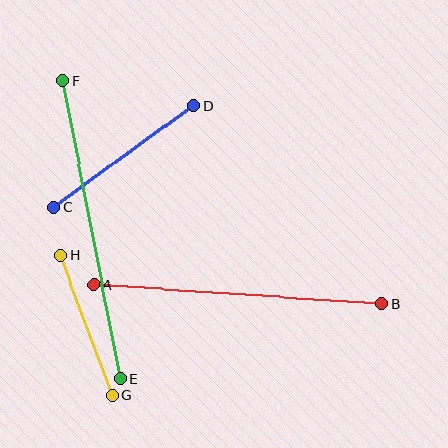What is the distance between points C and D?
The distance is approximately 173 pixels.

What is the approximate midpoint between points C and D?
The midpoint is at approximately (124, 156) pixels.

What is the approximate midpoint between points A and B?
The midpoint is at approximately (238, 294) pixels.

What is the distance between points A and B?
The distance is approximately 289 pixels.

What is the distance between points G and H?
The distance is approximately 150 pixels.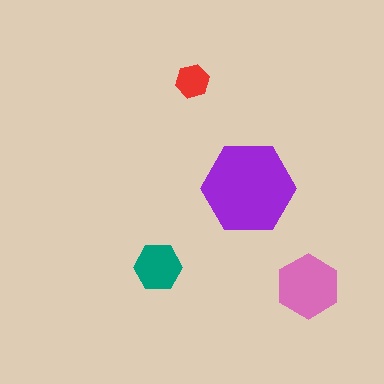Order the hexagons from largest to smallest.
the purple one, the pink one, the teal one, the red one.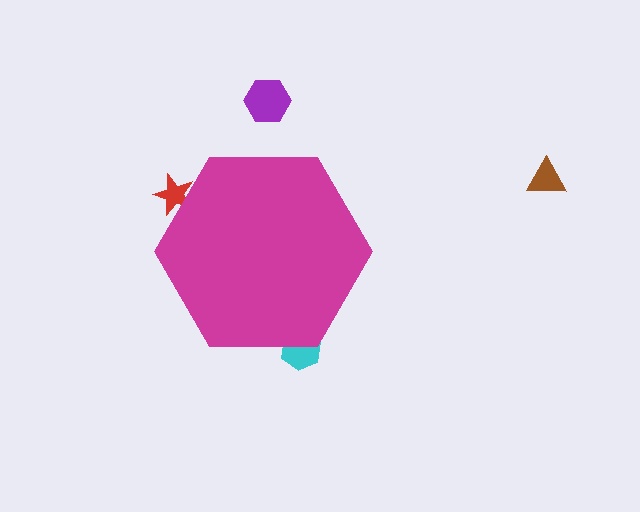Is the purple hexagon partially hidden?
No, the purple hexagon is fully visible.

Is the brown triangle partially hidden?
No, the brown triangle is fully visible.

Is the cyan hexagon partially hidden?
Yes, the cyan hexagon is partially hidden behind the magenta hexagon.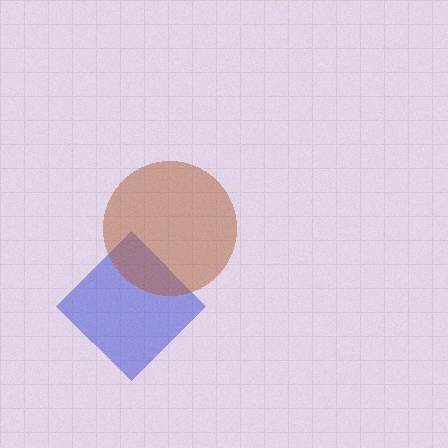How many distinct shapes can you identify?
There are 2 distinct shapes: a blue diamond, a brown circle.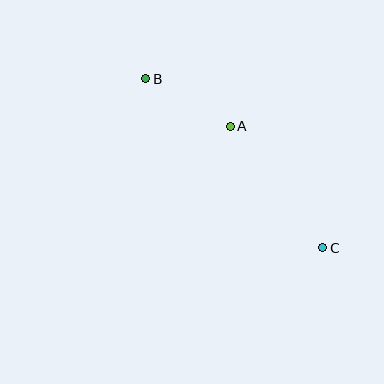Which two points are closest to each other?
Points A and B are closest to each other.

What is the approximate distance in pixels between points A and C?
The distance between A and C is approximately 152 pixels.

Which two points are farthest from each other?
Points B and C are farthest from each other.